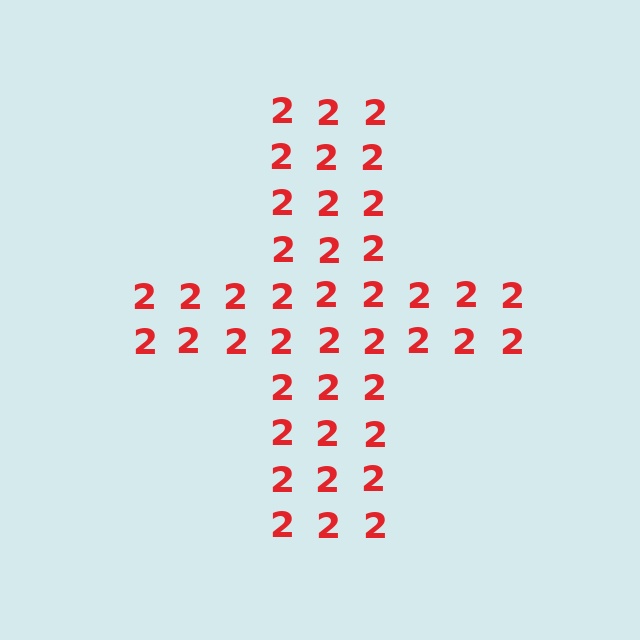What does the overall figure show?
The overall figure shows a cross.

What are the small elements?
The small elements are digit 2's.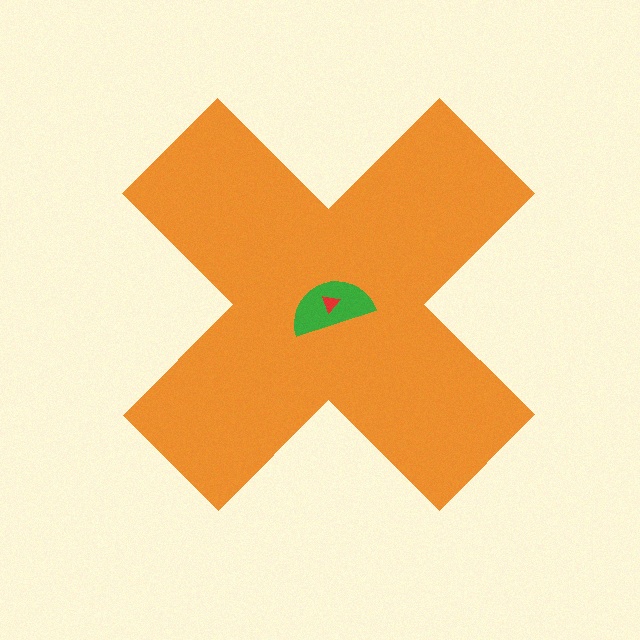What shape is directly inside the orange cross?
The green semicircle.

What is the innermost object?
The red triangle.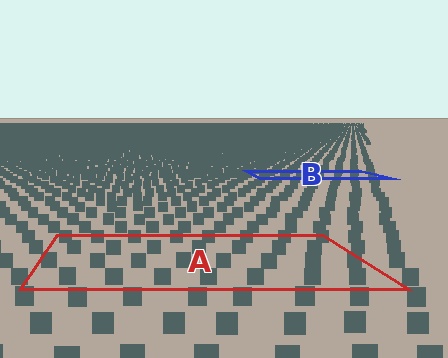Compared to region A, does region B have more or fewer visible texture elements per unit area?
Region B has more texture elements per unit area — they are packed more densely because it is farther away.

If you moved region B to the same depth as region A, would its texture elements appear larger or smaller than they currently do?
They would appear larger. At a closer depth, the same texture elements are projected at a bigger on-screen size.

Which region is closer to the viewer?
Region A is closer. The texture elements there are larger and more spread out.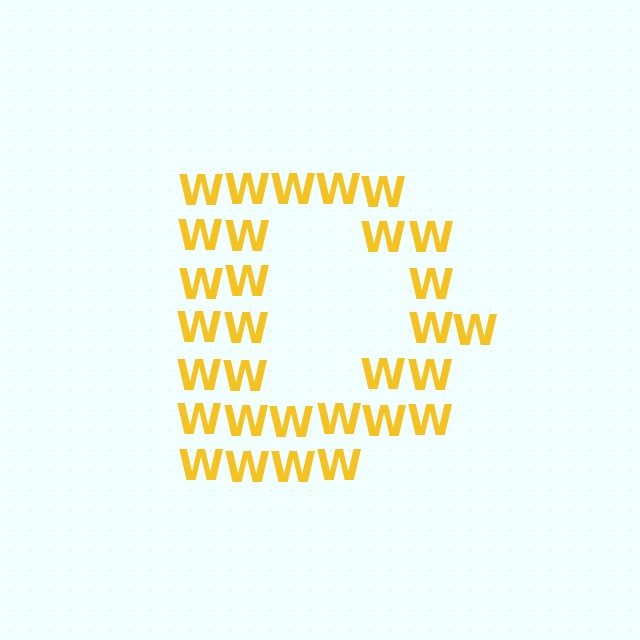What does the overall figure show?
The overall figure shows the letter D.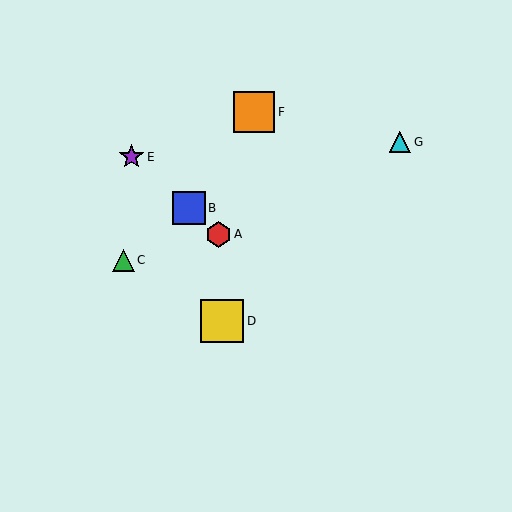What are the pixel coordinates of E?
Object E is at (131, 157).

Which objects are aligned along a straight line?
Objects A, B, E are aligned along a straight line.